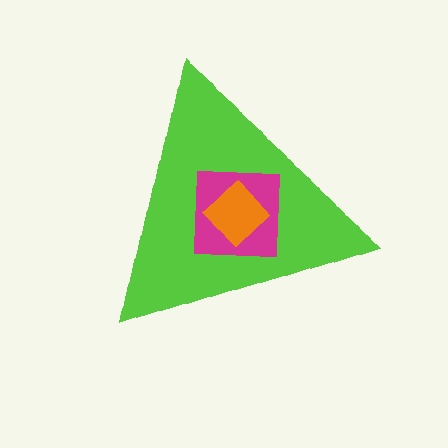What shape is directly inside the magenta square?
The orange diamond.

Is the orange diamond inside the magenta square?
Yes.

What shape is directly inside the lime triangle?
The magenta square.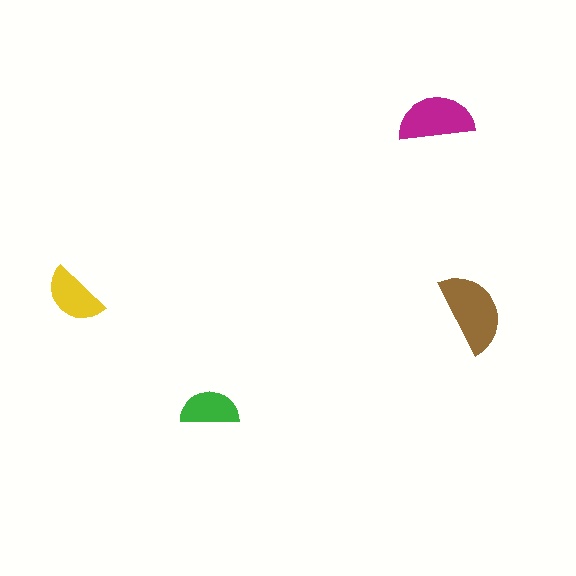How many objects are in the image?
There are 4 objects in the image.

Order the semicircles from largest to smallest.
the brown one, the magenta one, the yellow one, the green one.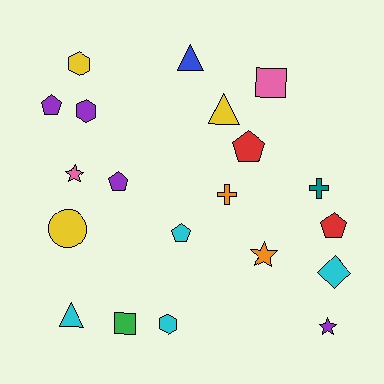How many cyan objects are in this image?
There are 4 cyan objects.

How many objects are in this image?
There are 20 objects.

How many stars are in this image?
There are 3 stars.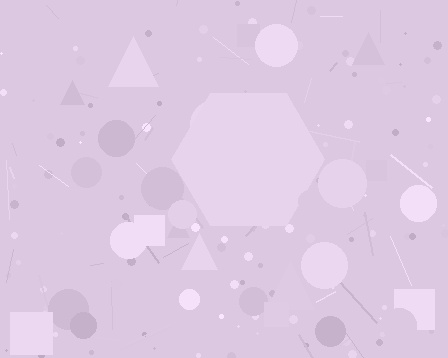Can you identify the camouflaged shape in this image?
The camouflaged shape is a hexagon.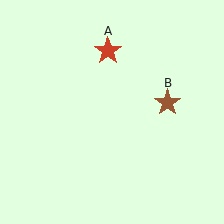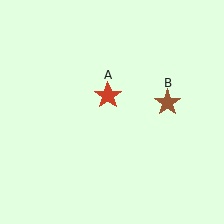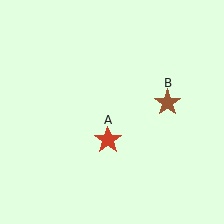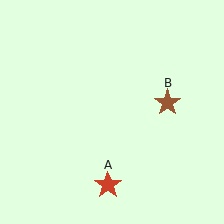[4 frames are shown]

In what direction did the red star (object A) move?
The red star (object A) moved down.